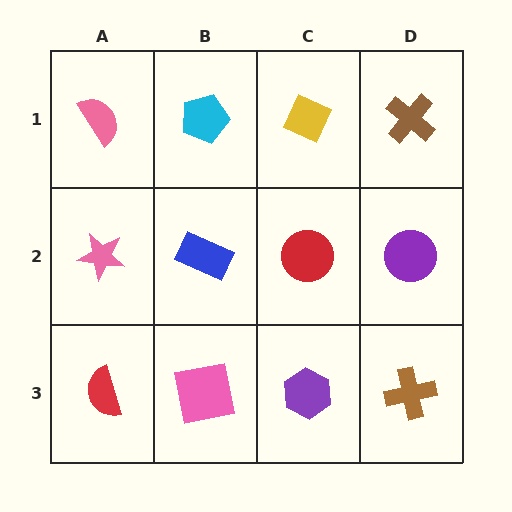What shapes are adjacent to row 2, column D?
A brown cross (row 1, column D), a brown cross (row 3, column D), a red circle (row 2, column C).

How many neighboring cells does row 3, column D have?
2.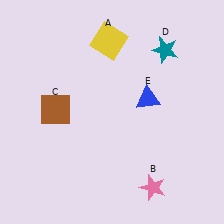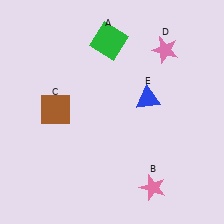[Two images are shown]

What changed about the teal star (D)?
In Image 1, D is teal. In Image 2, it changed to pink.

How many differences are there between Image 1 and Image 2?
There are 2 differences between the two images.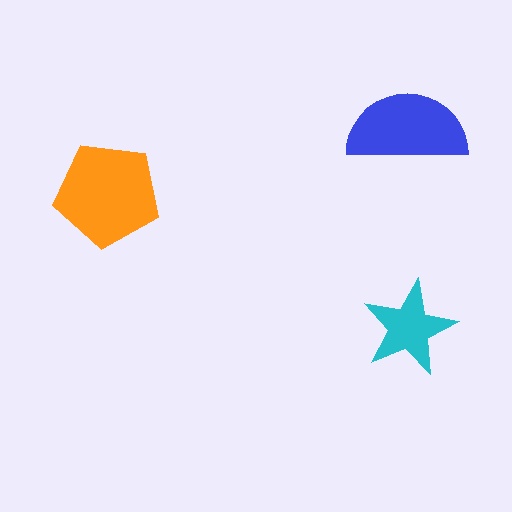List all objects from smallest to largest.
The cyan star, the blue semicircle, the orange pentagon.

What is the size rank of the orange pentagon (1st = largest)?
1st.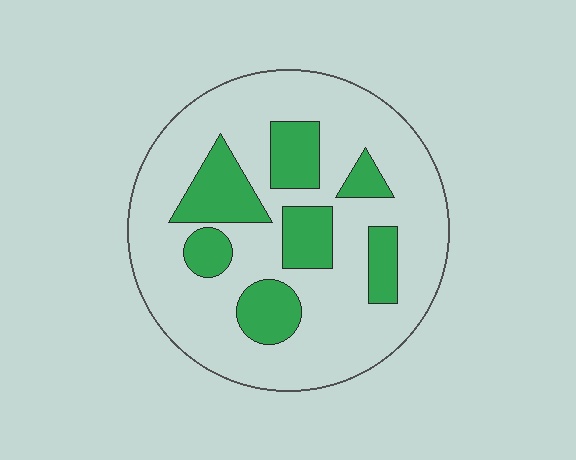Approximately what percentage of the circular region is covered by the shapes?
Approximately 25%.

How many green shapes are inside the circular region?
7.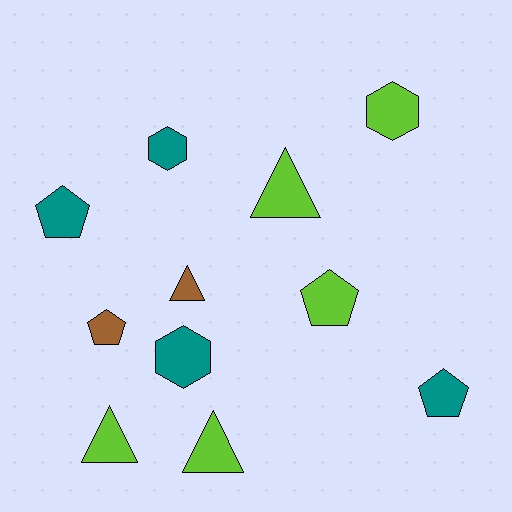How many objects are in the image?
There are 11 objects.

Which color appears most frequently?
Lime, with 5 objects.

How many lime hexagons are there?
There is 1 lime hexagon.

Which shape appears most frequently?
Pentagon, with 4 objects.